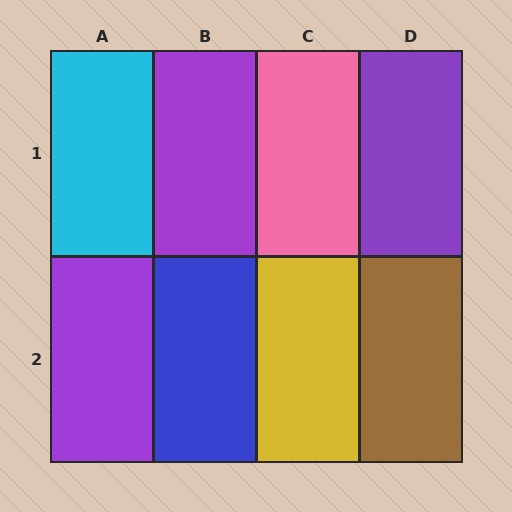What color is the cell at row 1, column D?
Purple.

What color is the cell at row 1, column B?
Purple.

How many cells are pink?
1 cell is pink.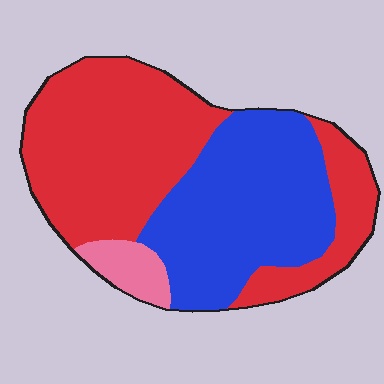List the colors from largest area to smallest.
From largest to smallest: red, blue, pink.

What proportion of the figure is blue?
Blue takes up about two fifths (2/5) of the figure.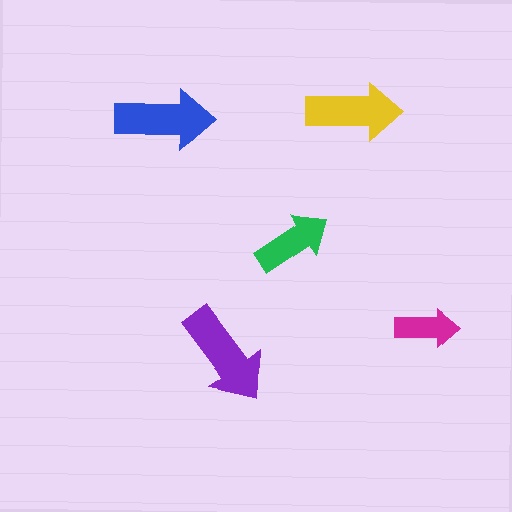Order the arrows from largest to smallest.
the purple one, the blue one, the yellow one, the green one, the magenta one.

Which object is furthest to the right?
The magenta arrow is rightmost.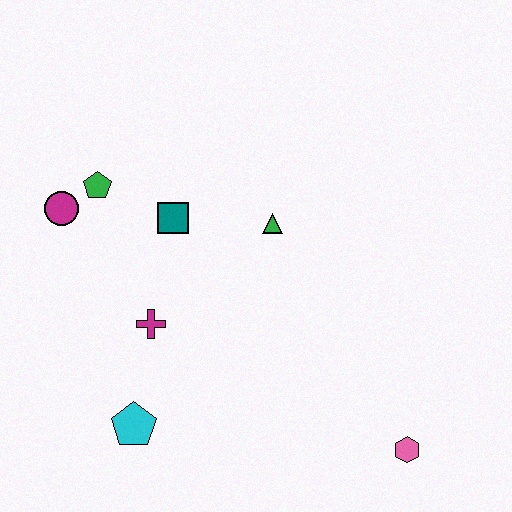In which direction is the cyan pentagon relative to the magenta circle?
The cyan pentagon is below the magenta circle.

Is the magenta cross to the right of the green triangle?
No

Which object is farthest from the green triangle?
The pink hexagon is farthest from the green triangle.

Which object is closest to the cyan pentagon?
The magenta cross is closest to the cyan pentagon.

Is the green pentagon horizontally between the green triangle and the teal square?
No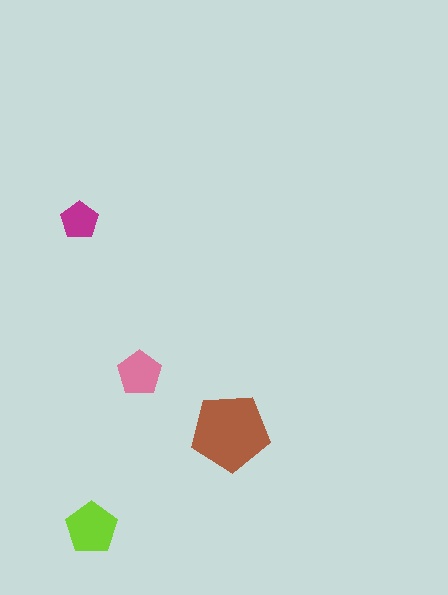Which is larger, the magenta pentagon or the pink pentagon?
The pink one.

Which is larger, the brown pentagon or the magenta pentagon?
The brown one.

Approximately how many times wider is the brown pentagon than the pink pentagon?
About 2 times wider.